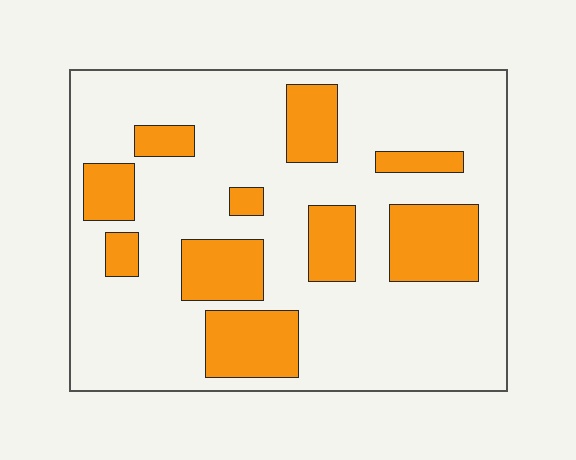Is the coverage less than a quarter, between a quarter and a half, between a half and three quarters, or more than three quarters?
Between a quarter and a half.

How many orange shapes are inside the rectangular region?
10.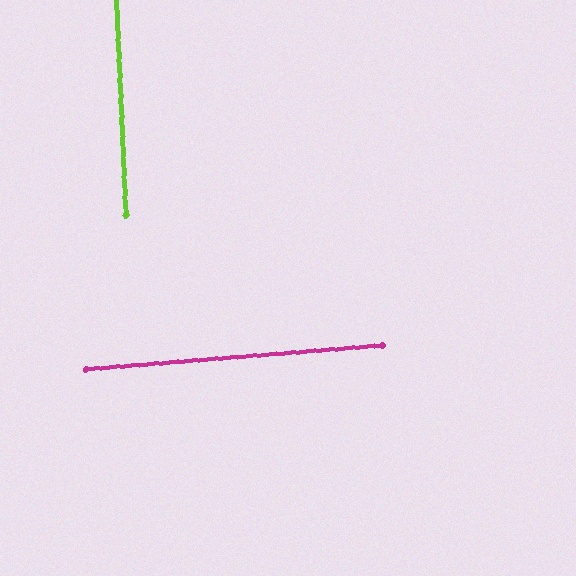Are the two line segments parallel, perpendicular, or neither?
Perpendicular — they meet at approximately 88°.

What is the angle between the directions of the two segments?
Approximately 88 degrees.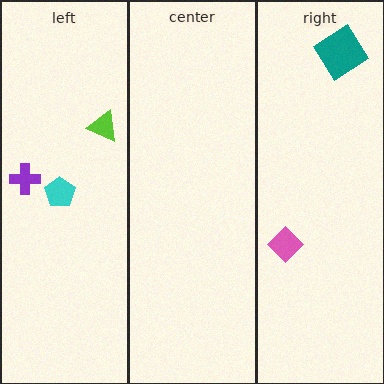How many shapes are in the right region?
2.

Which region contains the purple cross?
The left region.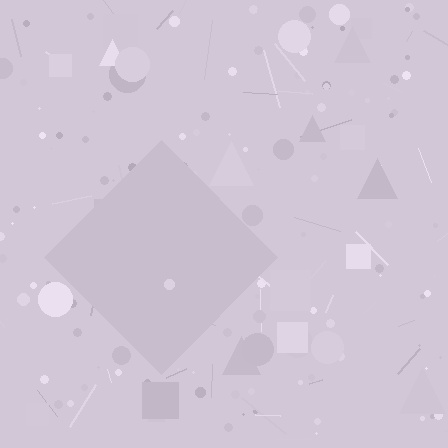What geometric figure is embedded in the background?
A diamond is embedded in the background.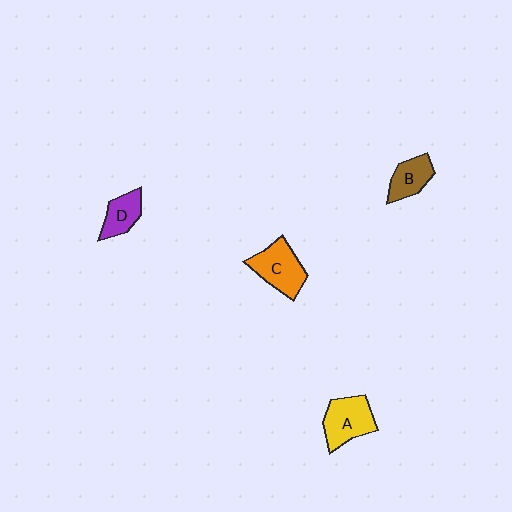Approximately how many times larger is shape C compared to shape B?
Approximately 1.5 times.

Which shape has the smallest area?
Shape D (purple).